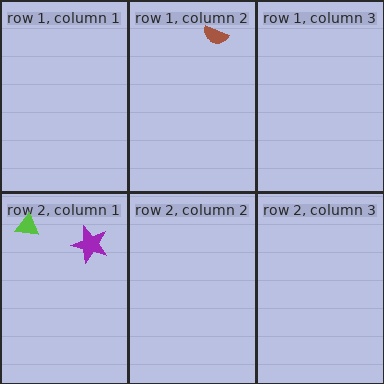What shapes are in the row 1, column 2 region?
The brown semicircle.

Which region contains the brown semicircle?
The row 1, column 2 region.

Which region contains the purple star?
The row 2, column 1 region.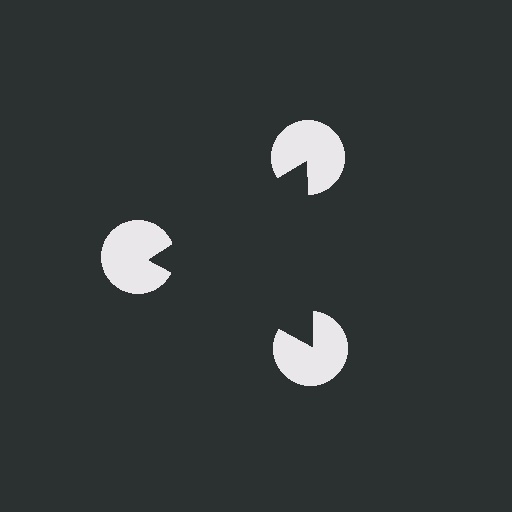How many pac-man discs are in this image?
There are 3 — one at each vertex of the illusory triangle.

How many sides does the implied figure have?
3 sides.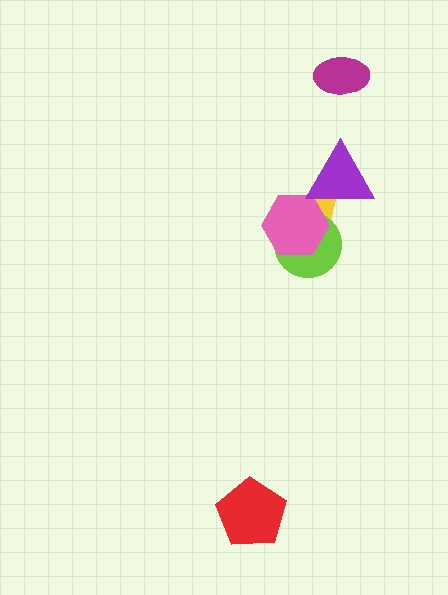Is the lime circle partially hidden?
Yes, it is partially covered by another shape.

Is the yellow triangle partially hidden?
Yes, it is partially covered by another shape.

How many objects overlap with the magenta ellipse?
0 objects overlap with the magenta ellipse.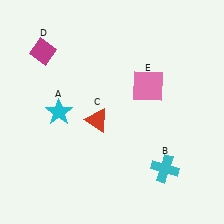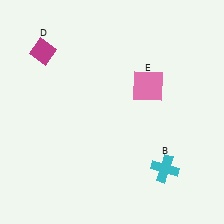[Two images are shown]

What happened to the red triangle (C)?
The red triangle (C) was removed in Image 2. It was in the bottom-left area of Image 1.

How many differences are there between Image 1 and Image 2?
There are 2 differences between the two images.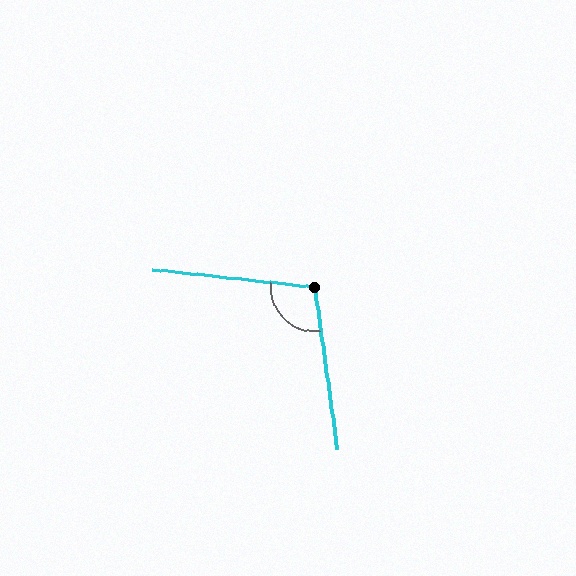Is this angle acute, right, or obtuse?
It is obtuse.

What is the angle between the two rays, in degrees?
Approximately 104 degrees.